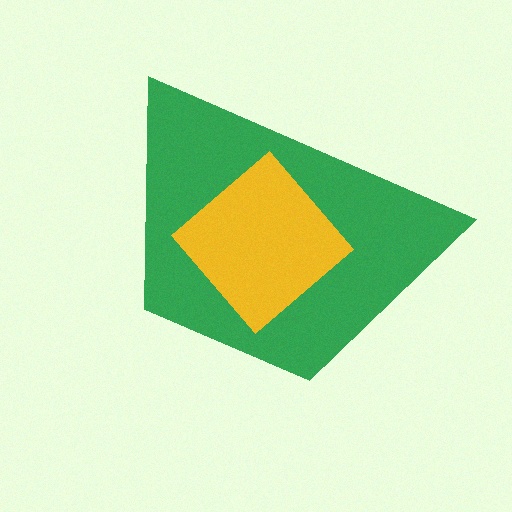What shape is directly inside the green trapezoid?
The yellow diamond.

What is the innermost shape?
The yellow diamond.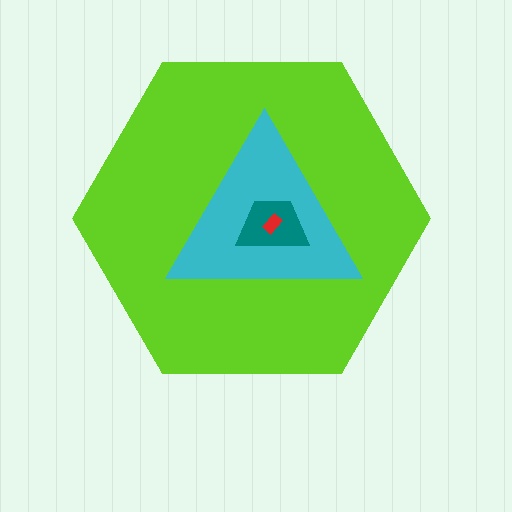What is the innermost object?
The red rectangle.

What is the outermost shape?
The lime hexagon.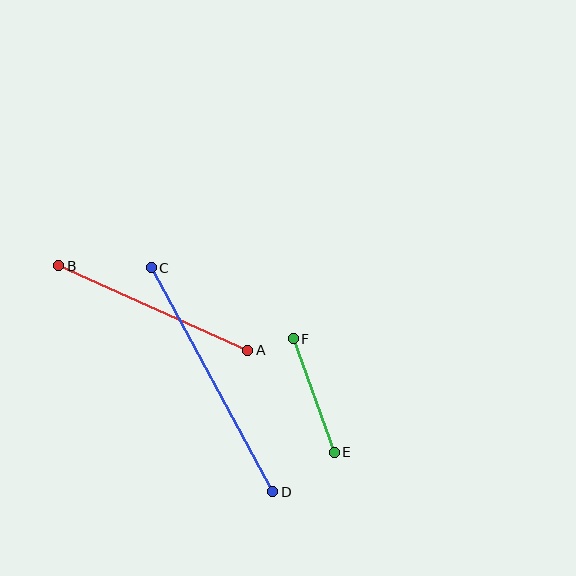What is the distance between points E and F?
The distance is approximately 121 pixels.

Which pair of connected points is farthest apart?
Points C and D are farthest apart.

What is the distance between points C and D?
The distance is approximately 255 pixels.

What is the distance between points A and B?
The distance is approximately 207 pixels.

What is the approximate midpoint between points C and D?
The midpoint is at approximately (212, 380) pixels.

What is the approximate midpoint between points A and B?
The midpoint is at approximately (153, 308) pixels.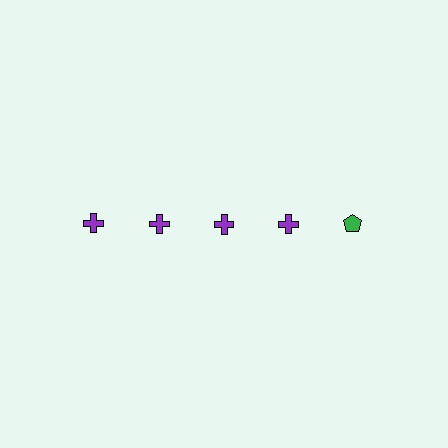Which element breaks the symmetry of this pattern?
The green pentagon in the top row, rightmost column breaks the symmetry. All other shapes are purple crosses.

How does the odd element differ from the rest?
It differs in both color (green instead of purple) and shape (pentagon instead of cross).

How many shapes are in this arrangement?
There are 5 shapes arranged in a grid pattern.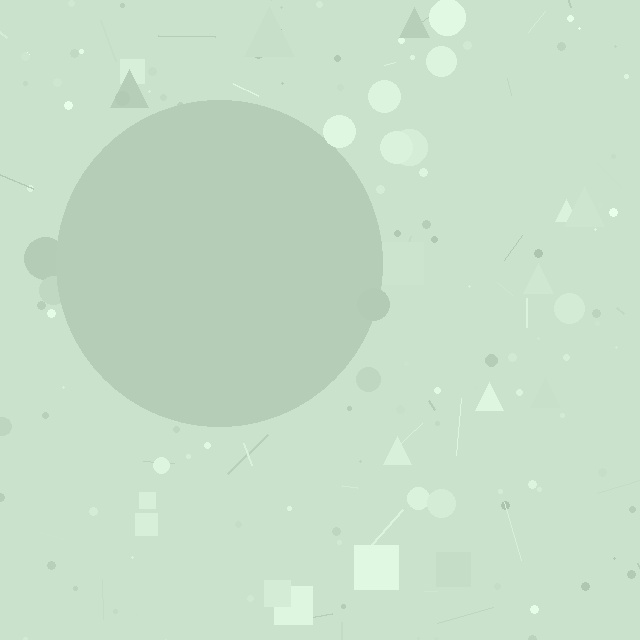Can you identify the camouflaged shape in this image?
The camouflaged shape is a circle.